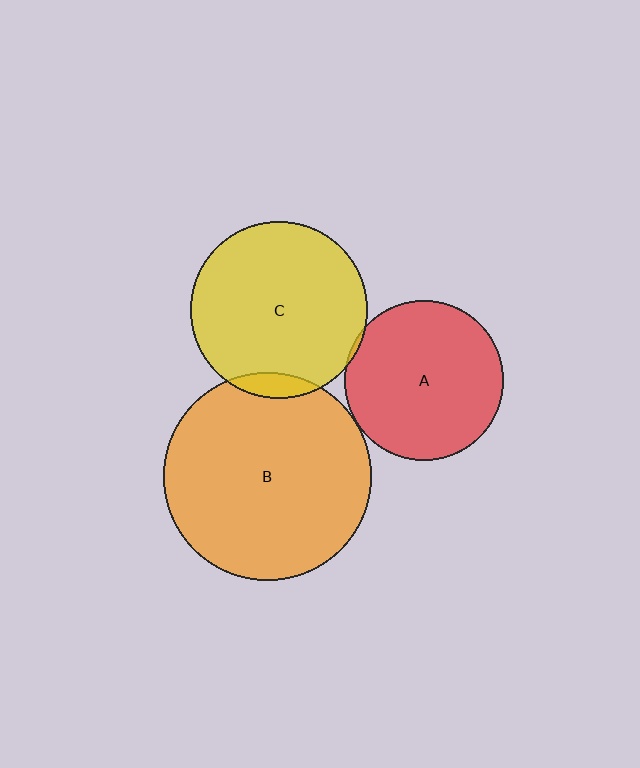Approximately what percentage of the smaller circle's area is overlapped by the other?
Approximately 5%.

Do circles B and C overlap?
Yes.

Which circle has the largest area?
Circle B (orange).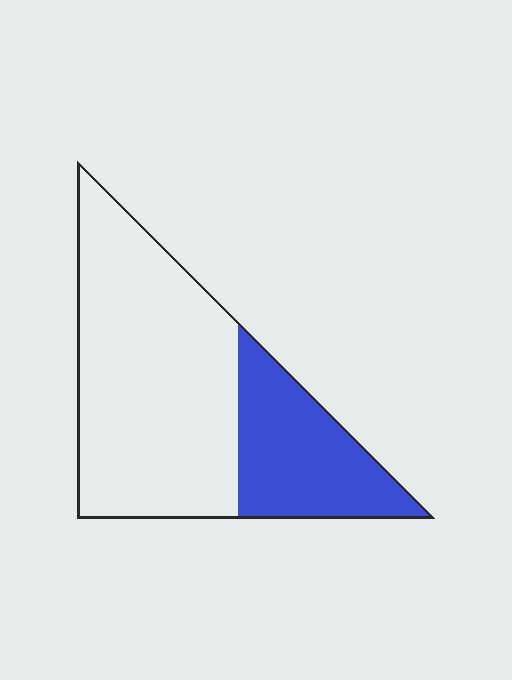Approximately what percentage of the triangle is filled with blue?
Approximately 30%.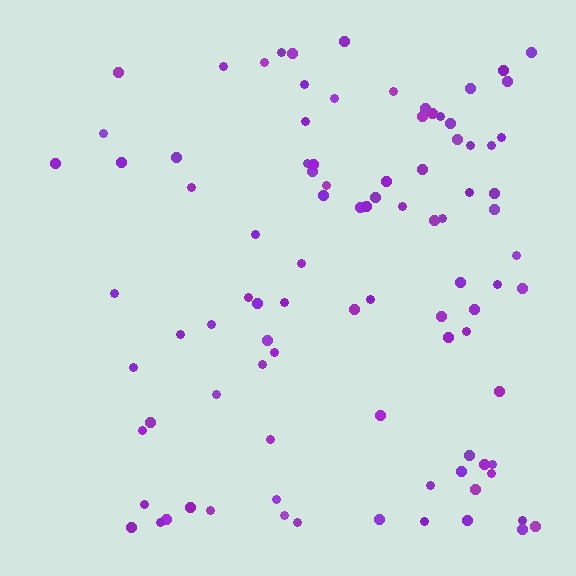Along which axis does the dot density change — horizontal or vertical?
Horizontal.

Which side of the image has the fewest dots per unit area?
The left.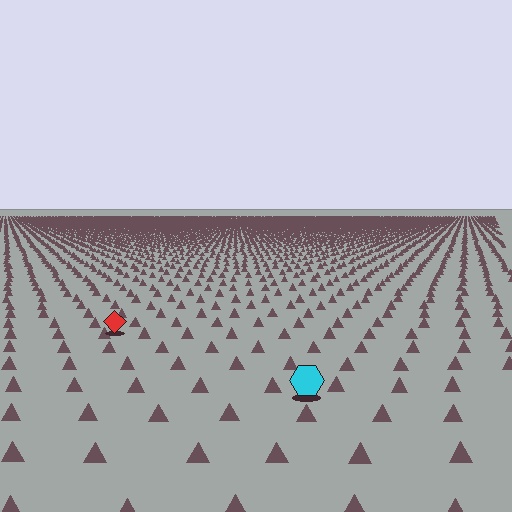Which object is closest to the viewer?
The cyan hexagon is closest. The texture marks near it are larger and more spread out.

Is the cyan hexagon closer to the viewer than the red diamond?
Yes. The cyan hexagon is closer — you can tell from the texture gradient: the ground texture is coarser near it.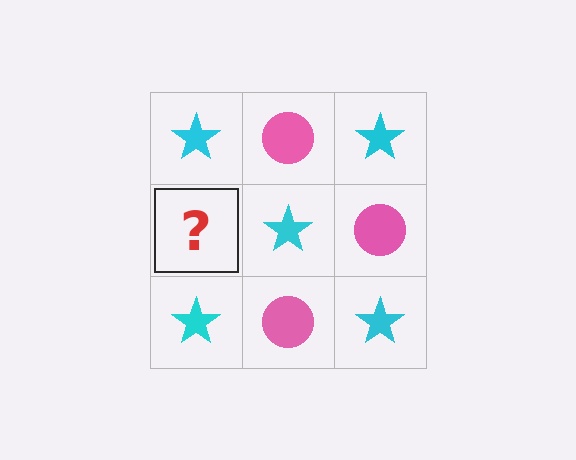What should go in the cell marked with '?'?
The missing cell should contain a pink circle.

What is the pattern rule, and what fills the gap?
The rule is that it alternates cyan star and pink circle in a checkerboard pattern. The gap should be filled with a pink circle.